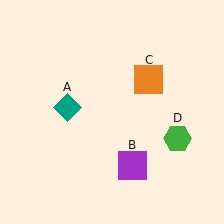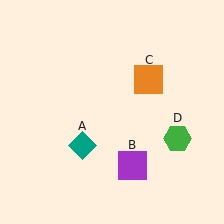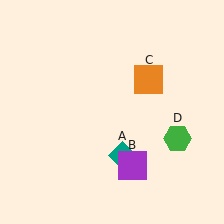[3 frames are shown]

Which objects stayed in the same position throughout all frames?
Purple square (object B) and orange square (object C) and green hexagon (object D) remained stationary.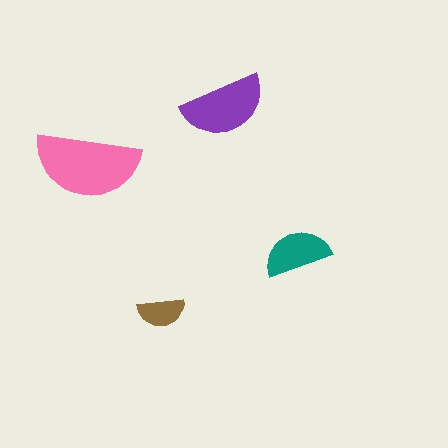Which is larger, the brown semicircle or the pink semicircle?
The pink one.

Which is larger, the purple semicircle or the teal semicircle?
The purple one.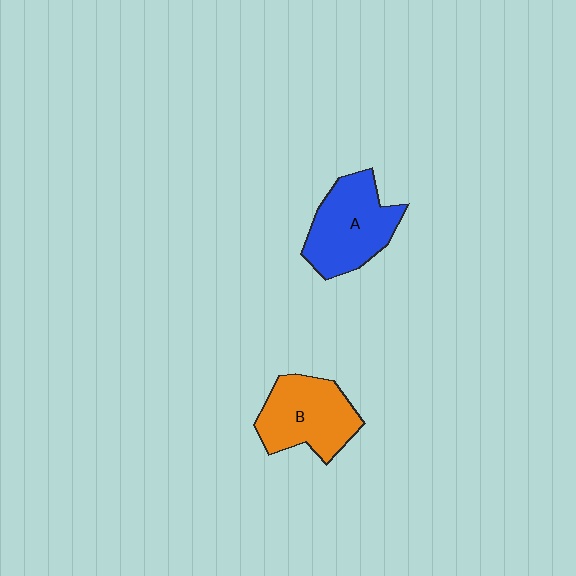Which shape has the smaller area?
Shape B (orange).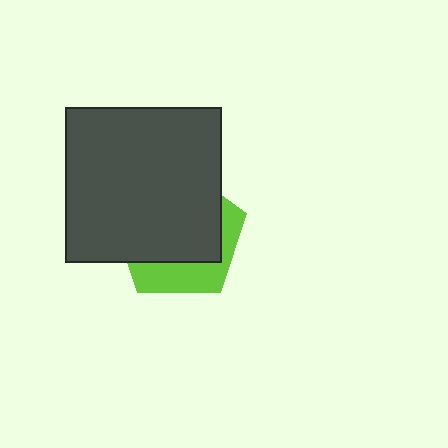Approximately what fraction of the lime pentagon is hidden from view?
Roughly 68% of the lime pentagon is hidden behind the dark gray square.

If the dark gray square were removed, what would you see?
You would see the complete lime pentagon.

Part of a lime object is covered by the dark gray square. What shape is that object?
It is a pentagon.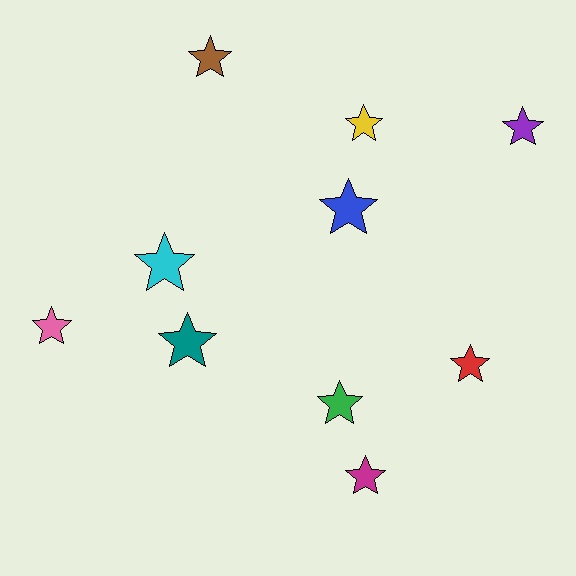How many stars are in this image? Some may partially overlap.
There are 10 stars.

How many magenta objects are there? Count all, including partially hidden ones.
There is 1 magenta object.